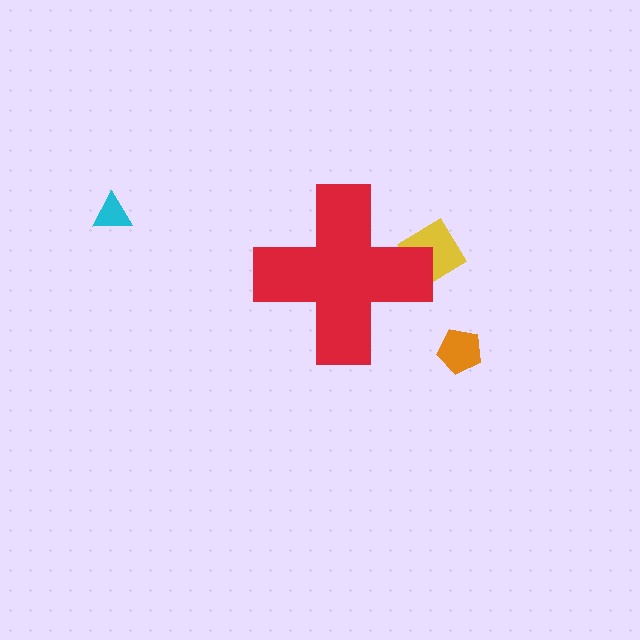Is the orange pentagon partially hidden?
No, the orange pentagon is fully visible.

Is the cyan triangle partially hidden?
No, the cyan triangle is fully visible.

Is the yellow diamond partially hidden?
Yes, the yellow diamond is partially hidden behind the red cross.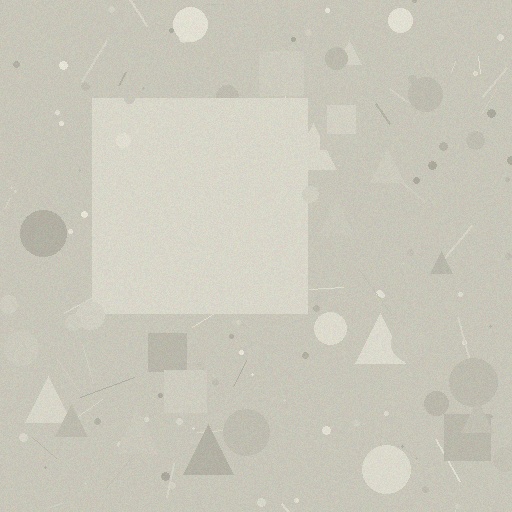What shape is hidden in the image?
A square is hidden in the image.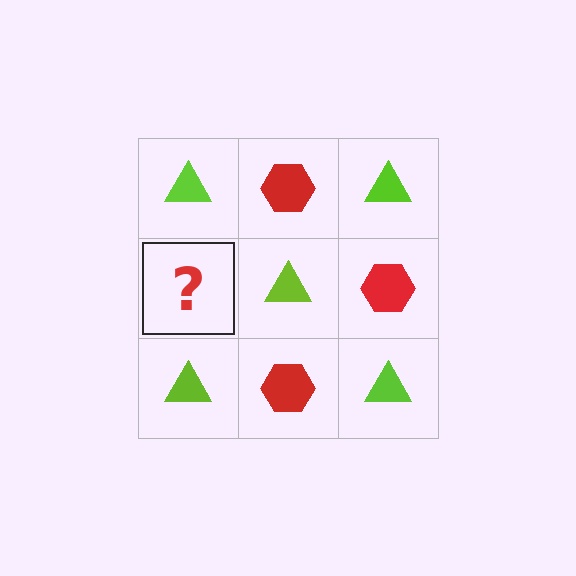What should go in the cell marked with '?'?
The missing cell should contain a red hexagon.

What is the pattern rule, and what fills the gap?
The rule is that it alternates lime triangle and red hexagon in a checkerboard pattern. The gap should be filled with a red hexagon.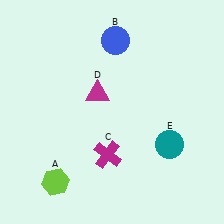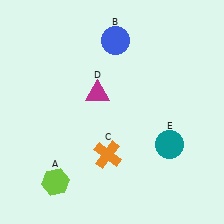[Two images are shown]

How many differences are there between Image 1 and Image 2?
There is 1 difference between the two images.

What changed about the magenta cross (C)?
In Image 1, C is magenta. In Image 2, it changed to orange.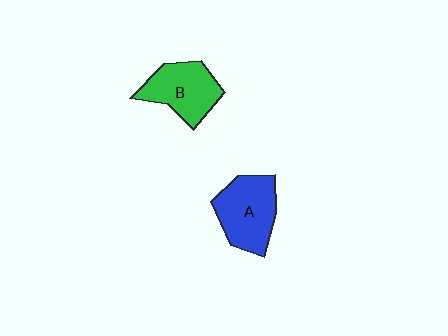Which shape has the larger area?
Shape A (blue).